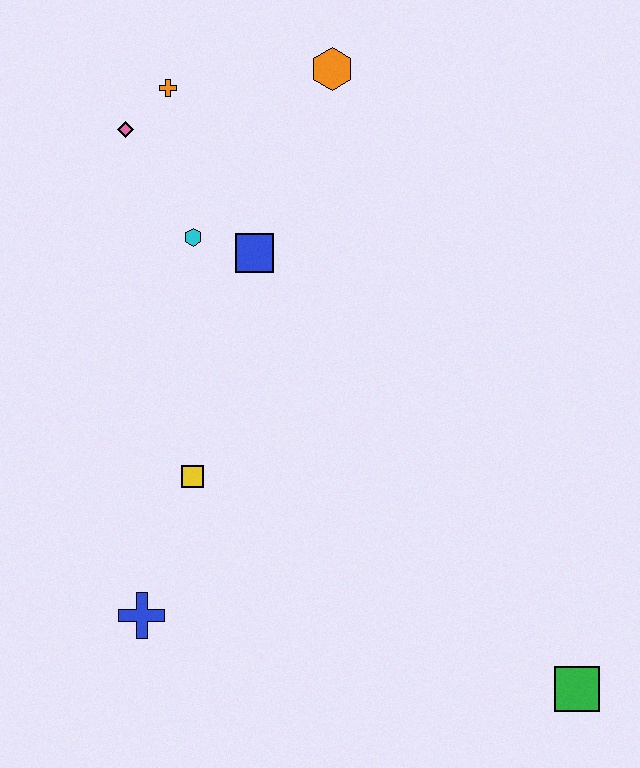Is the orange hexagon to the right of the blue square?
Yes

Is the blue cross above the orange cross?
No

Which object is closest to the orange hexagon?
The orange cross is closest to the orange hexagon.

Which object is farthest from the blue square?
The green square is farthest from the blue square.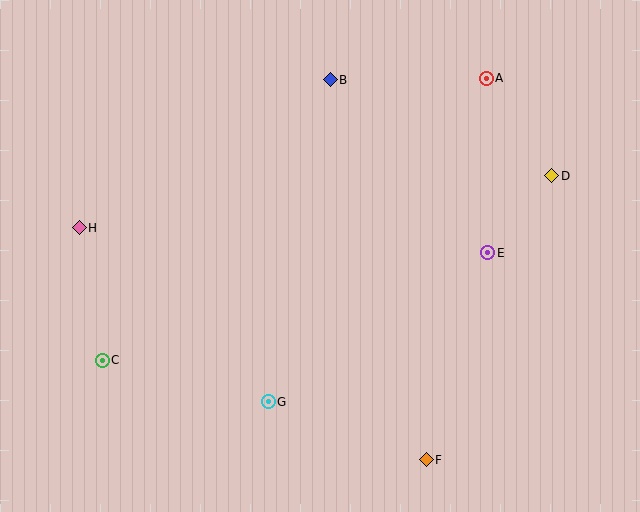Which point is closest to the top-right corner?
Point A is closest to the top-right corner.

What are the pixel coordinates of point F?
Point F is at (426, 460).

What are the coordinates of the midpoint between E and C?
The midpoint between E and C is at (295, 307).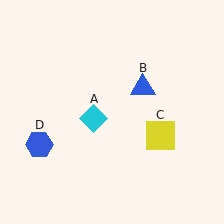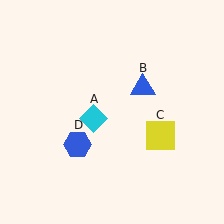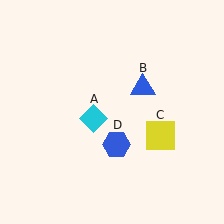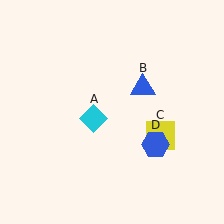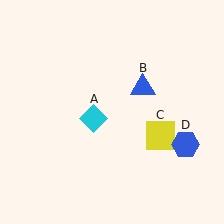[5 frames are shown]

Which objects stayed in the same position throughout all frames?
Cyan diamond (object A) and blue triangle (object B) and yellow square (object C) remained stationary.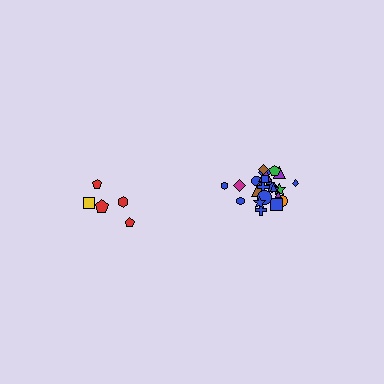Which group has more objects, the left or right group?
The right group.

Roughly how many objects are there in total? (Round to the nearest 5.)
Roughly 30 objects in total.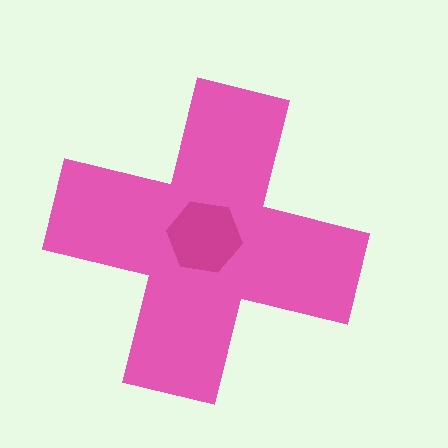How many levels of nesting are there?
2.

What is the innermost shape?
The magenta hexagon.